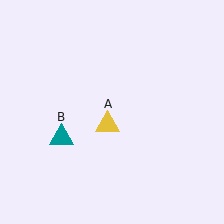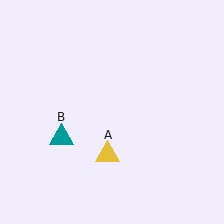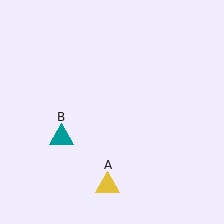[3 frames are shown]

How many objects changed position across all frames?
1 object changed position: yellow triangle (object A).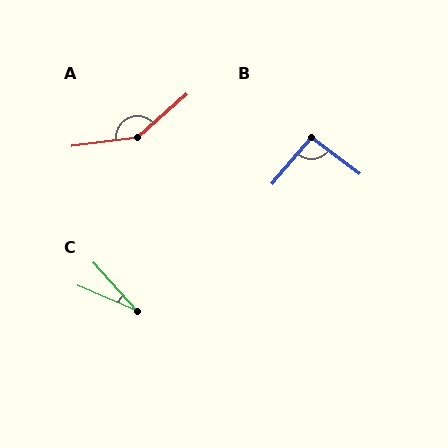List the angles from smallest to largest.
C (24°), B (94°), A (146°).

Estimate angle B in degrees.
Approximately 94 degrees.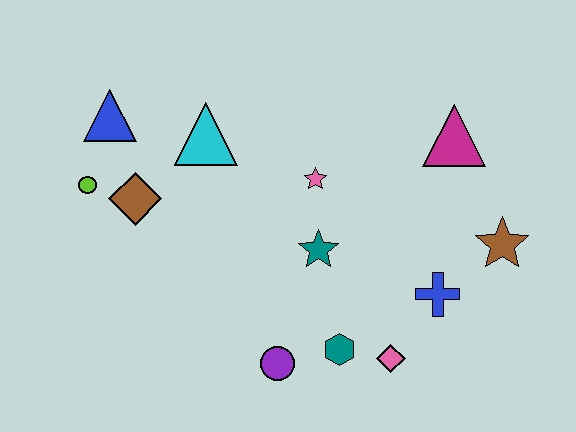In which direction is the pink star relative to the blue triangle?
The pink star is to the right of the blue triangle.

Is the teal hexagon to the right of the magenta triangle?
No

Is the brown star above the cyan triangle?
No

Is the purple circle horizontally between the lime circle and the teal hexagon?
Yes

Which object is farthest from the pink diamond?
The blue triangle is farthest from the pink diamond.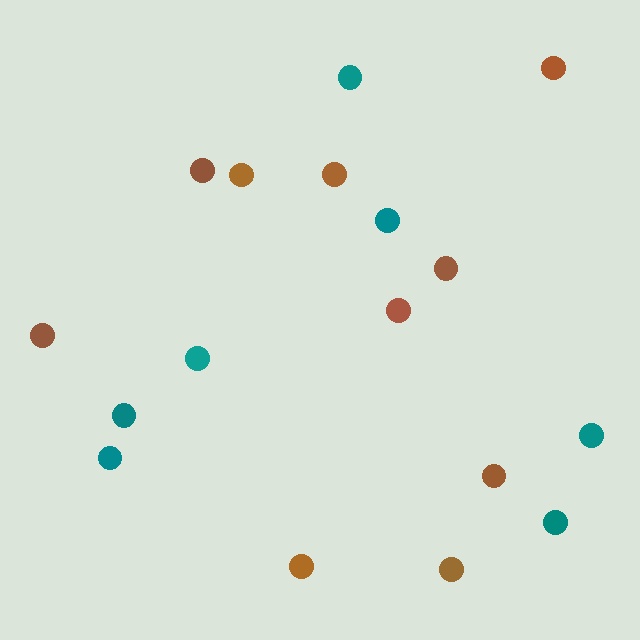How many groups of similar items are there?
There are 2 groups: one group of teal circles (7) and one group of brown circles (10).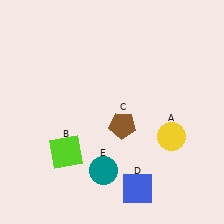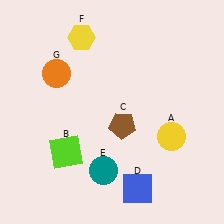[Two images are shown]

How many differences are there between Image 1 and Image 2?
There are 2 differences between the two images.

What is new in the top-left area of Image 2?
A yellow hexagon (F) was added in the top-left area of Image 2.